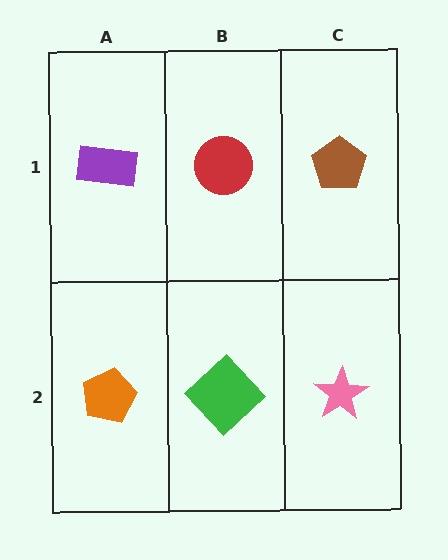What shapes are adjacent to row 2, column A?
A purple rectangle (row 1, column A), a green diamond (row 2, column B).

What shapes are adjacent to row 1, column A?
An orange pentagon (row 2, column A), a red circle (row 1, column B).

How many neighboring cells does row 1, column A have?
2.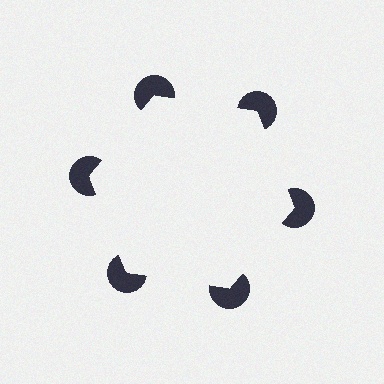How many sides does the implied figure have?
6 sides.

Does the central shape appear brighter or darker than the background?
It typically appears slightly brighter than the background, even though no actual brightness change is drawn.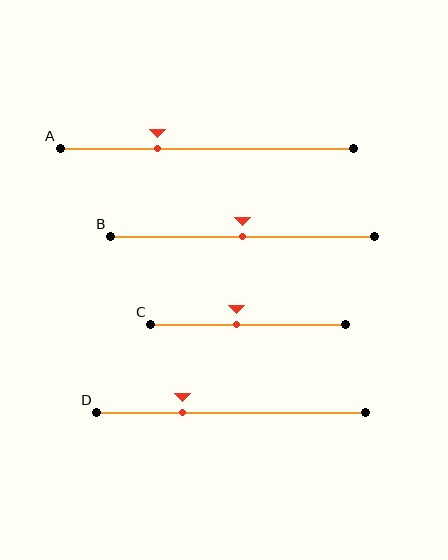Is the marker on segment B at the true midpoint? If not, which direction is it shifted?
Yes, the marker on segment B is at the true midpoint.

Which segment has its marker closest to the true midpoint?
Segment B has its marker closest to the true midpoint.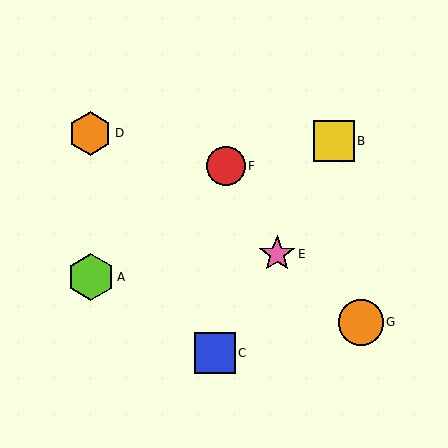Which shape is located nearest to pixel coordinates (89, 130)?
The orange hexagon (labeled D) at (90, 133) is nearest to that location.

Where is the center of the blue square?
The center of the blue square is at (215, 353).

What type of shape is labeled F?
Shape F is a red circle.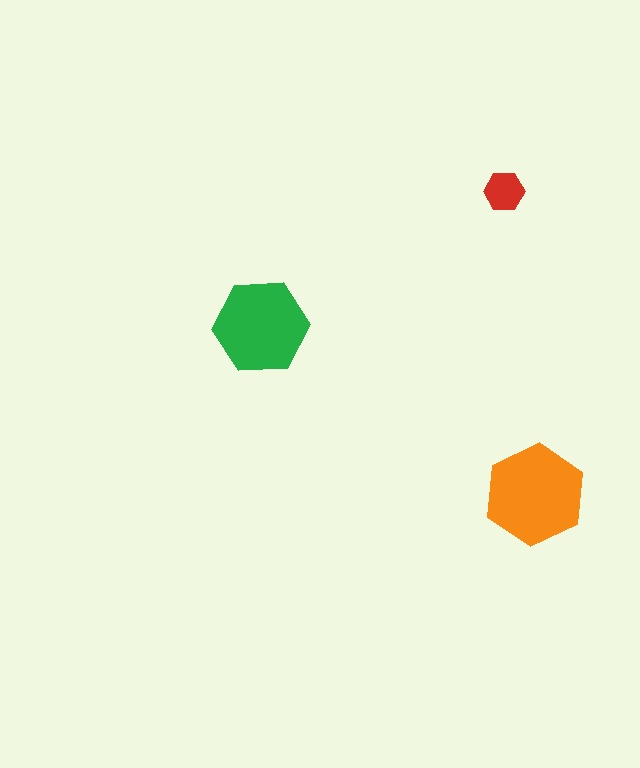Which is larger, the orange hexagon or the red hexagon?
The orange one.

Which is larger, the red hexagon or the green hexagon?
The green one.